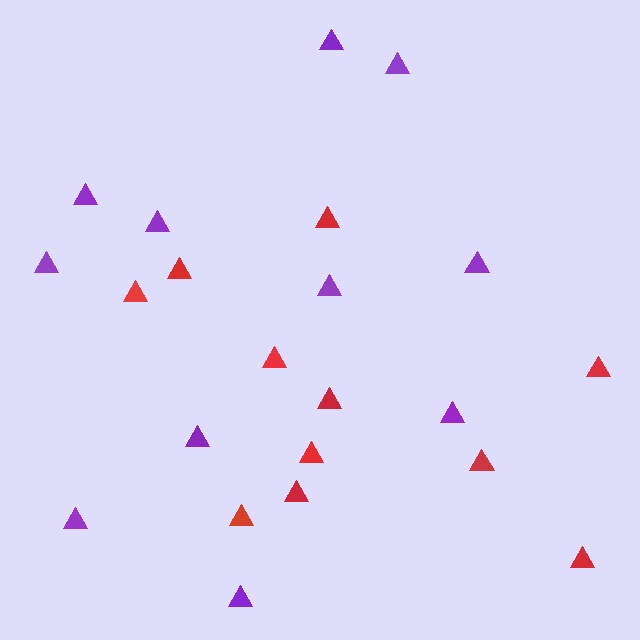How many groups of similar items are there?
There are 2 groups: one group of purple triangles (11) and one group of red triangles (11).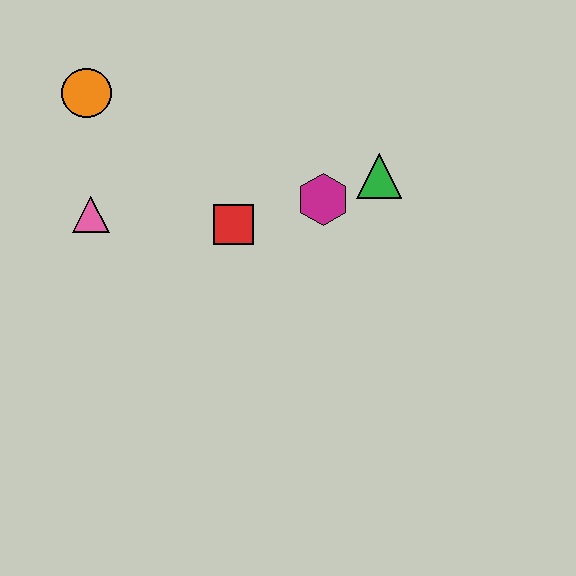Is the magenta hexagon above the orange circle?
No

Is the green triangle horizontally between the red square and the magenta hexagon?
No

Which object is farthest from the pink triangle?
The green triangle is farthest from the pink triangle.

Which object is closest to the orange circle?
The pink triangle is closest to the orange circle.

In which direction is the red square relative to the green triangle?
The red square is to the left of the green triangle.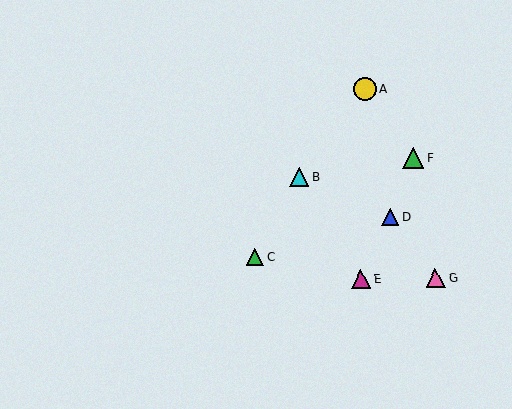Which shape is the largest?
The yellow circle (labeled A) is the largest.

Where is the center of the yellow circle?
The center of the yellow circle is at (365, 89).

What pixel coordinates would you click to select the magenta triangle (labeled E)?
Click at (361, 279) to select the magenta triangle E.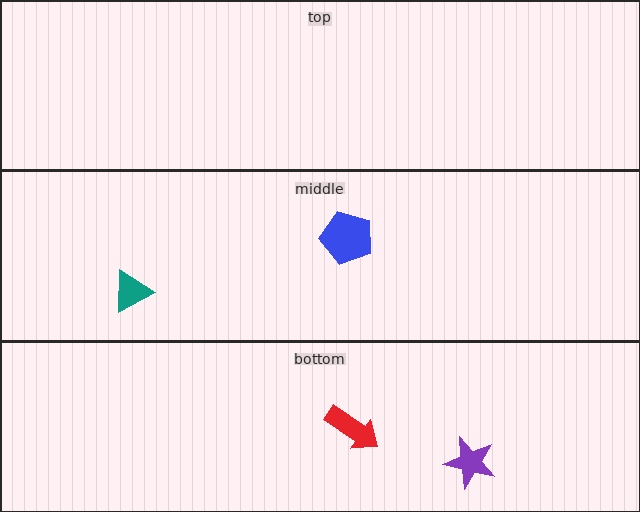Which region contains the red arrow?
The bottom region.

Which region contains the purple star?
The bottom region.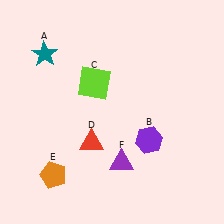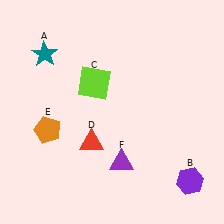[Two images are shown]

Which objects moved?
The objects that moved are: the purple hexagon (B), the orange pentagon (E).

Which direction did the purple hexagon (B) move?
The purple hexagon (B) moved right.